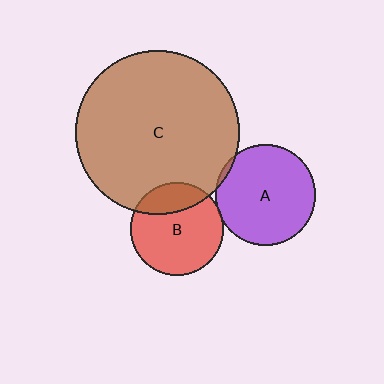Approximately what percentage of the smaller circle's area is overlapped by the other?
Approximately 25%.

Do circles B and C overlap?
Yes.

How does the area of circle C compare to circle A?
Approximately 2.7 times.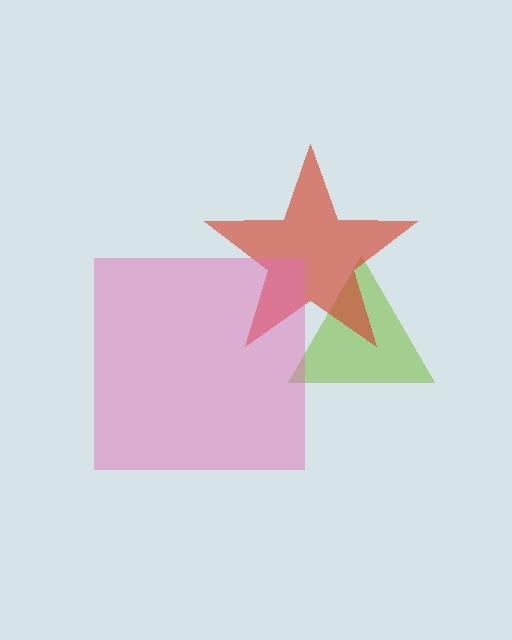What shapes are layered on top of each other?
The layered shapes are: a lime triangle, a red star, a pink square.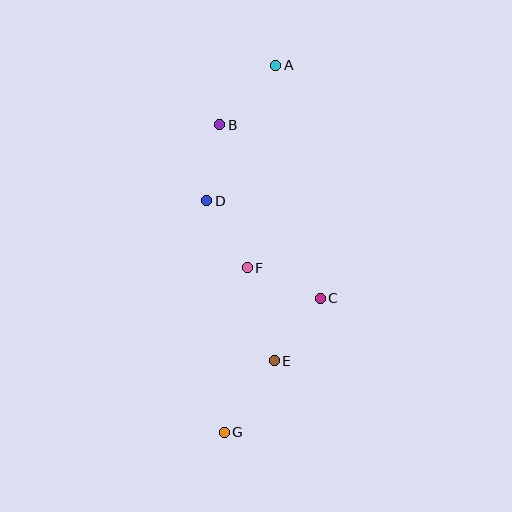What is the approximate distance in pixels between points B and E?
The distance between B and E is approximately 242 pixels.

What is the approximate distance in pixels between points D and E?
The distance between D and E is approximately 174 pixels.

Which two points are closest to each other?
Points B and D are closest to each other.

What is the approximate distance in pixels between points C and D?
The distance between C and D is approximately 149 pixels.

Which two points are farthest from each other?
Points A and G are farthest from each other.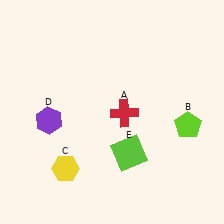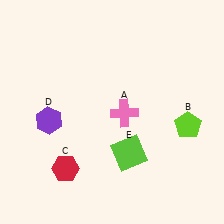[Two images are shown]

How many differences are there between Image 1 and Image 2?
There are 2 differences between the two images.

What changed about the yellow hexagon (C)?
In Image 1, C is yellow. In Image 2, it changed to red.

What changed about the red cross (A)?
In Image 1, A is red. In Image 2, it changed to pink.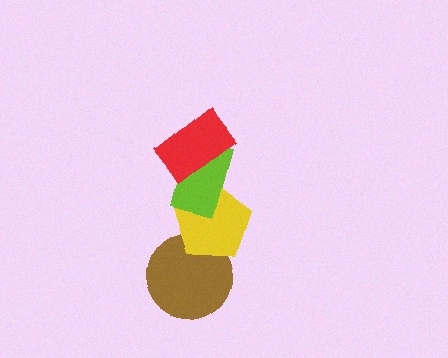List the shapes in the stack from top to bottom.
From top to bottom: the red rectangle, the lime rectangle, the yellow pentagon, the brown circle.